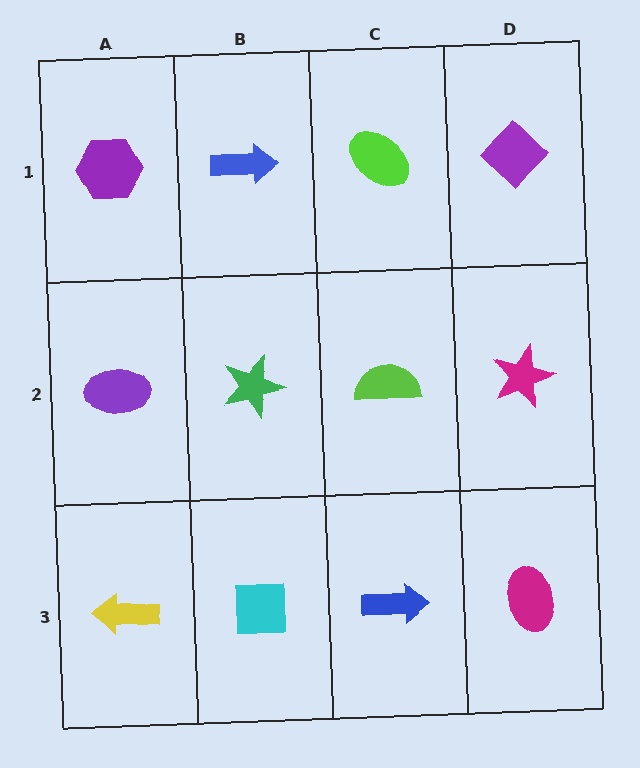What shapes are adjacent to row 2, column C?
A lime ellipse (row 1, column C), a blue arrow (row 3, column C), a green star (row 2, column B), a magenta star (row 2, column D).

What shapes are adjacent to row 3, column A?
A purple ellipse (row 2, column A), a cyan square (row 3, column B).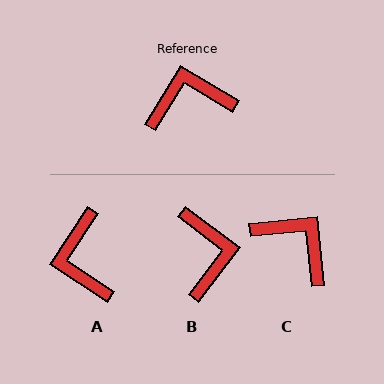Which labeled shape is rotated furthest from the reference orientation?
B, about 96 degrees away.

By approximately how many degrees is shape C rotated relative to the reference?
Approximately 53 degrees clockwise.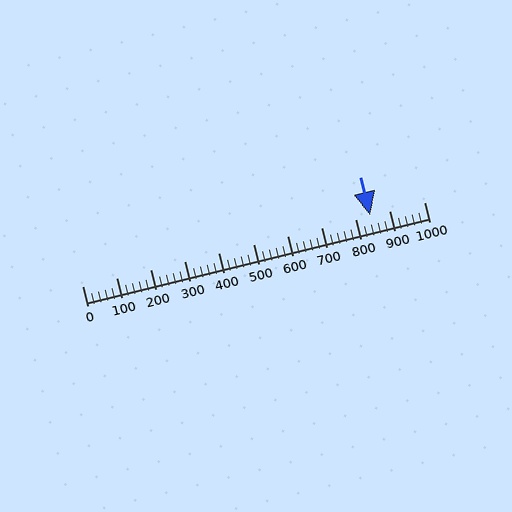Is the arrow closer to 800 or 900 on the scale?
The arrow is closer to 800.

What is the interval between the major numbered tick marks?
The major tick marks are spaced 100 units apart.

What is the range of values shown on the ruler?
The ruler shows values from 0 to 1000.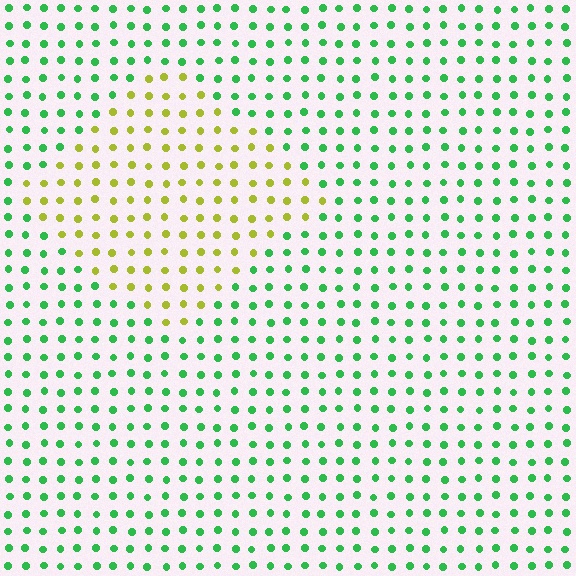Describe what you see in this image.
The image is filled with small green elements in a uniform arrangement. A diamond-shaped region is visible where the elements are tinted to a slightly different hue, forming a subtle color boundary.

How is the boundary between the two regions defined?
The boundary is defined purely by a slight shift in hue (about 62 degrees). Spacing, size, and orientation are identical on both sides.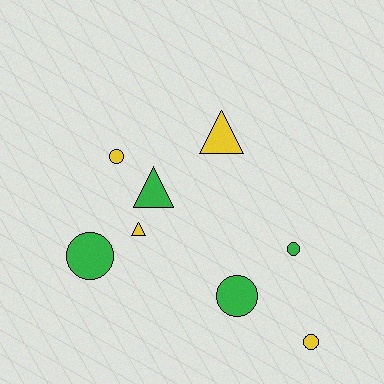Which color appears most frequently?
Green, with 4 objects.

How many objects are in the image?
There are 8 objects.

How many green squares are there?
There are no green squares.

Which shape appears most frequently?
Circle, with 5 objects.